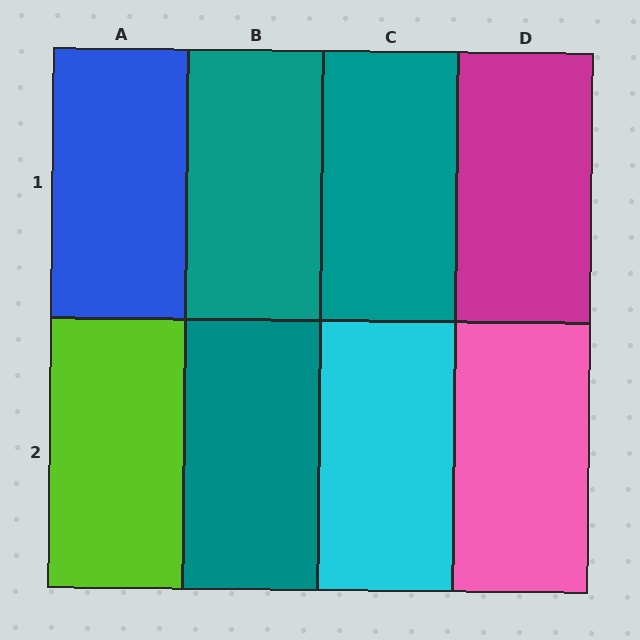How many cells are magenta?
1 cell is magenta.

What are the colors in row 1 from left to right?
Blue, teal, teal, magenta.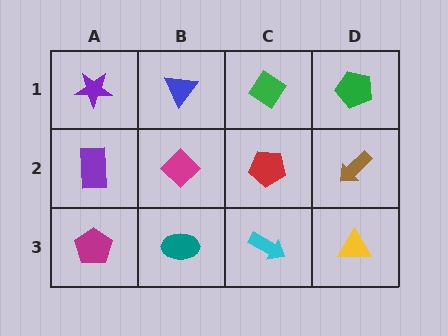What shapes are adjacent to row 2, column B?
A blue triangle (row 1, column B), a teal ellipse (row 3, column B), a purple rectangle (row 2, column A), a red pentagon (row 2, column C).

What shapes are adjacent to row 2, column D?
A green pentagon (row 1, column D), a yellow triangle (row 3, column D), a red pentagon (row 2, column C).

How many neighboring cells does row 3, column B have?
3.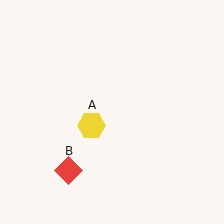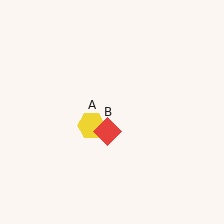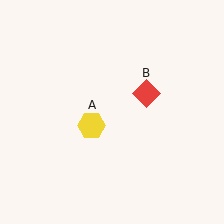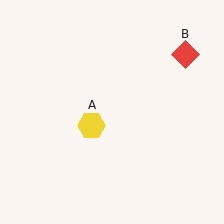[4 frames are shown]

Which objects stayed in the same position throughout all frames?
Yellow hexagon (object A) remained stationary.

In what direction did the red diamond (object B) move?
The red diamond (object B) moved up and to the right.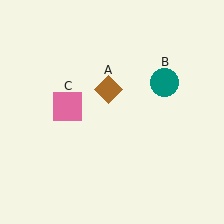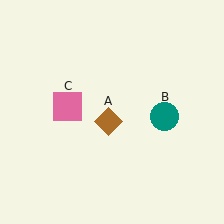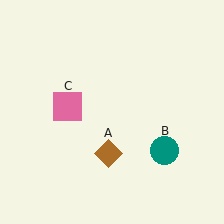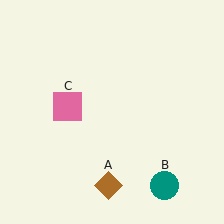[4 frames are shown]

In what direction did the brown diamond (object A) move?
The brown diamond (object A) moved down.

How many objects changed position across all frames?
2 objects changed position: brown diamond (object A), teal circle (object B).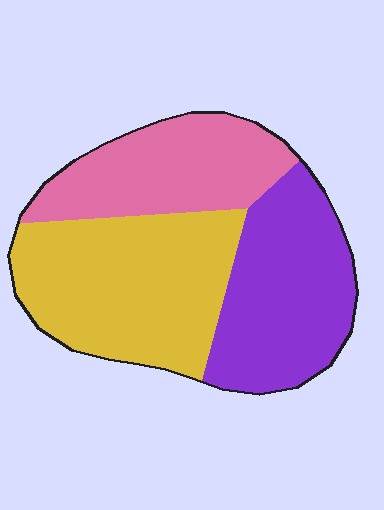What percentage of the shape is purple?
Purple covers around 35% of the shape.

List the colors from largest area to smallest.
From largest to smallest: yellow, purple, pink.